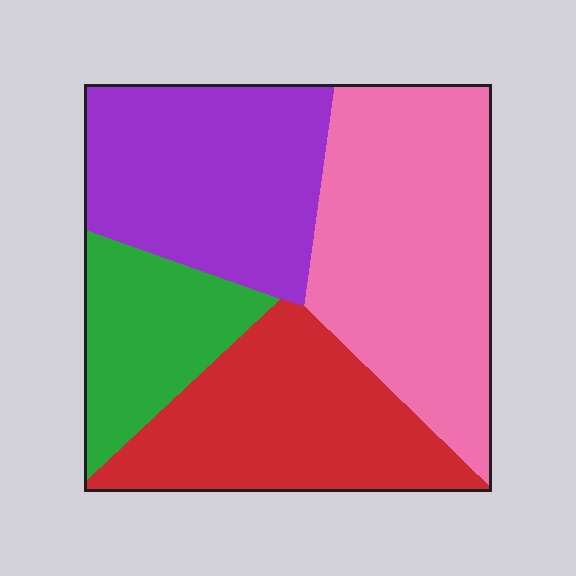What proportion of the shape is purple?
Purple covers roughly 25% of the shape.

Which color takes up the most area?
Pink, at roughly 35%.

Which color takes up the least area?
Green, at roughly 15%.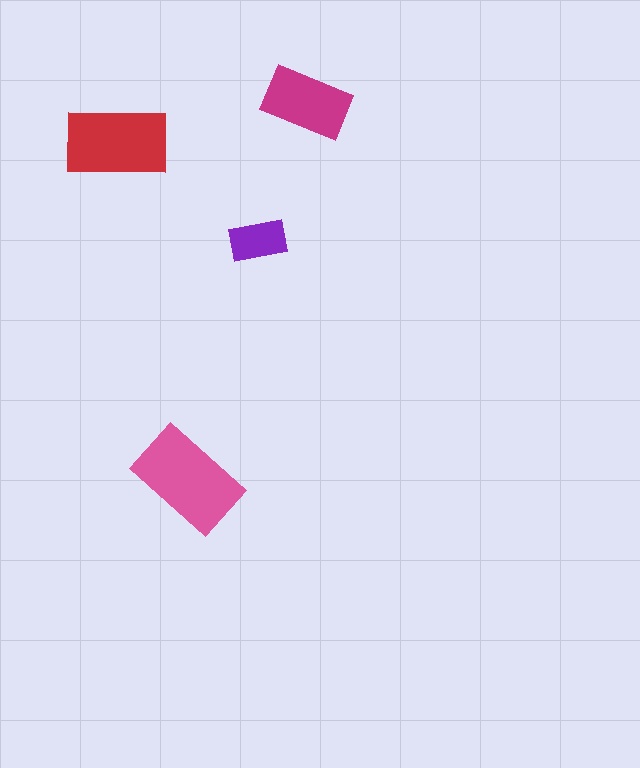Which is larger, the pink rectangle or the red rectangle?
The pink one.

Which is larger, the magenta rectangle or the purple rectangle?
The magenta one.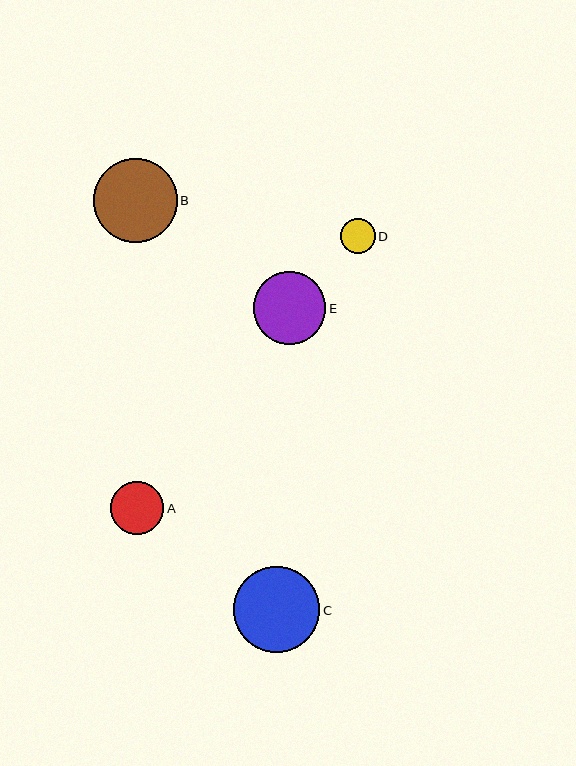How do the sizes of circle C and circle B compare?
Circle C and circle B are approximately the same size.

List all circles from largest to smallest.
From largest to smallest: C, B, E, A, D.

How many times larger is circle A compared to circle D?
Circle A is approximately 1.5 times the size of circle D.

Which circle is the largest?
Circle C is the largest with a size of approximately 86 pixels.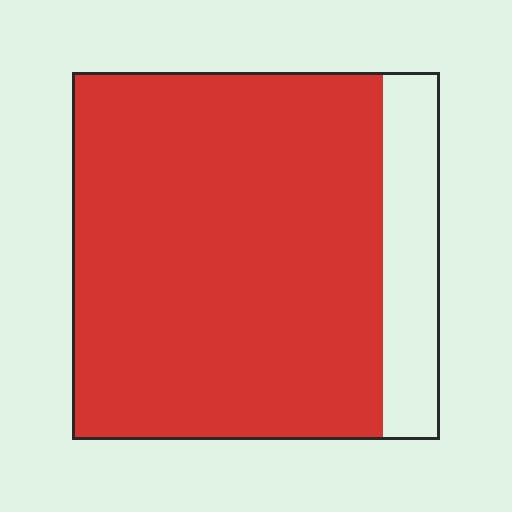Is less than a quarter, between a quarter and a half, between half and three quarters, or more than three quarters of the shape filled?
More than three quarters.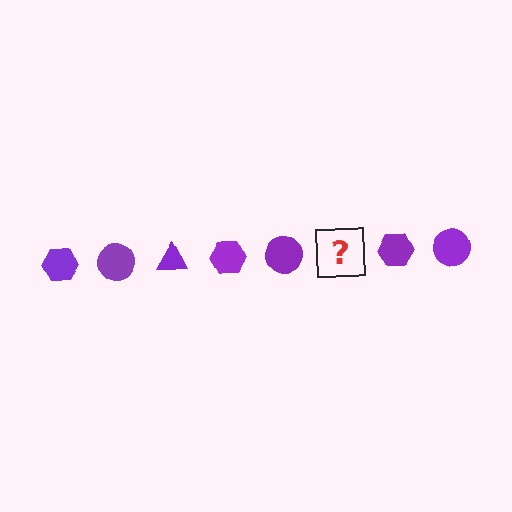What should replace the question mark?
The question mark should be replaced with a purple triangle.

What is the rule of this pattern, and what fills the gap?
The rule is that the pattern cycles through hexagon, circle, triangle shapes in purple. The gap should be filled with a purple triangle.